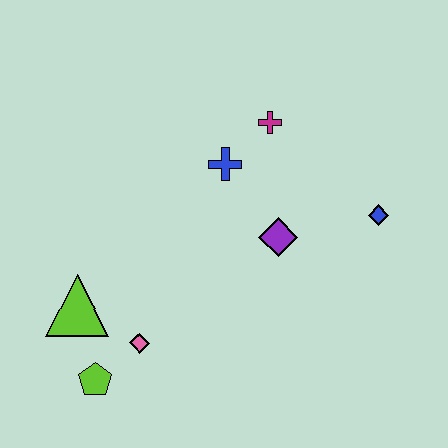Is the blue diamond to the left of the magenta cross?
No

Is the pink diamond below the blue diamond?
Yes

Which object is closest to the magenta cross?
The blue cross is closest to the magenta cross.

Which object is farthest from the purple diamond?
The lime pentagon is farthest from the purple diamond.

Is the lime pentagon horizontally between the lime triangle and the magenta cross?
Yes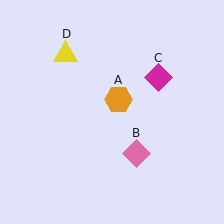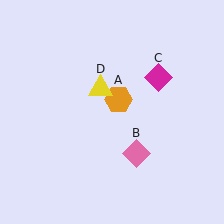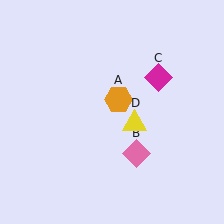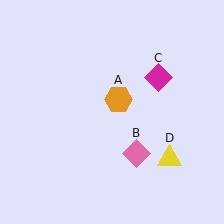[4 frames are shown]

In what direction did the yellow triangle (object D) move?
The yellow triangle (object D) moved down and to the right.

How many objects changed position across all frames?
1 object changed position: yellow triangle (object D).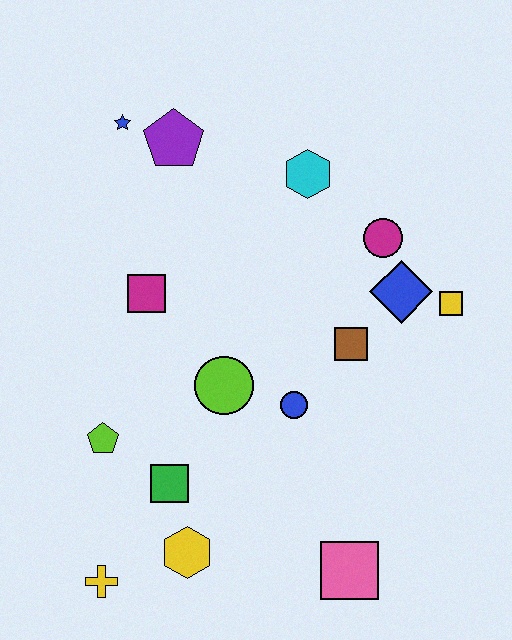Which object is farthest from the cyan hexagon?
The yellow cross is farthest from the cyan hexagon.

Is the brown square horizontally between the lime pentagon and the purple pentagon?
No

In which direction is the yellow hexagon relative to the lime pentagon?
The yellow hexagon is below the lime pentagon.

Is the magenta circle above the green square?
Yes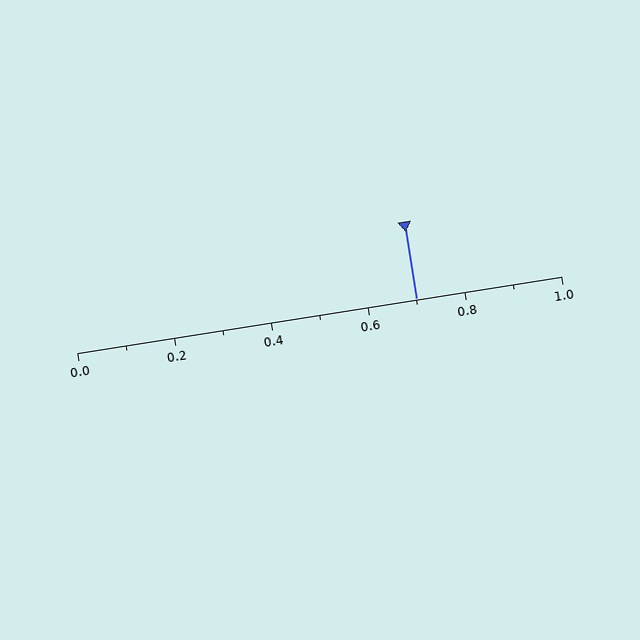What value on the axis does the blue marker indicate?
The marker indicates approximately 0.7.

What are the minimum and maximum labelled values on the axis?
The axis runs from 0.0 to 1.0.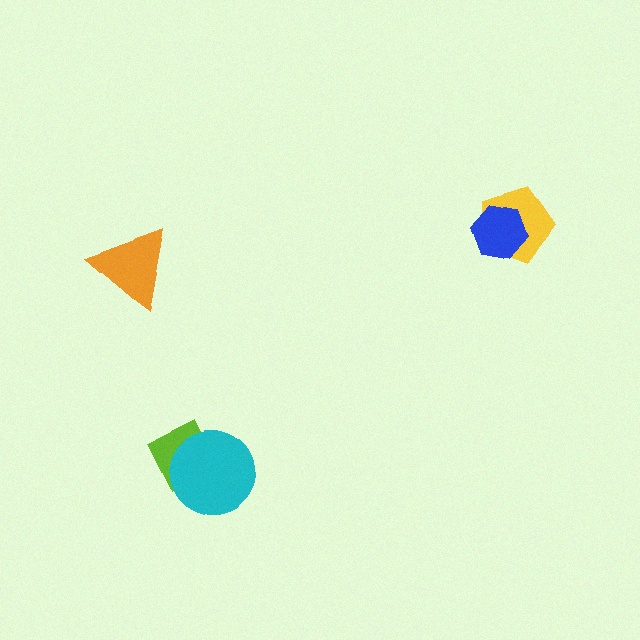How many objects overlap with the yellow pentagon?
1 object overlaps with the yellow pentagon.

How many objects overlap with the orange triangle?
0 objects overlap with the orange triangle.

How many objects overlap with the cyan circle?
1 object overlaps with the cyan circle.